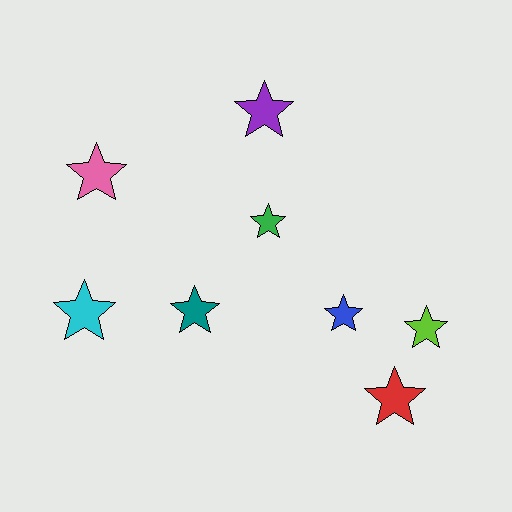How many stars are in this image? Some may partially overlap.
There are 8 stars.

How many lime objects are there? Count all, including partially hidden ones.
There is 1 lime object.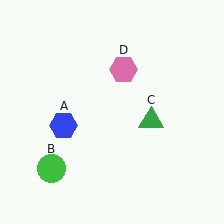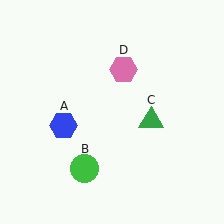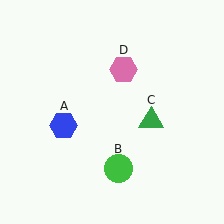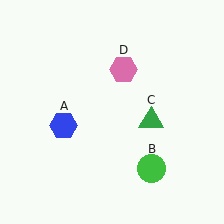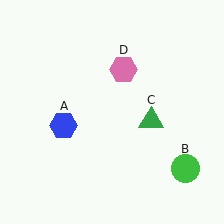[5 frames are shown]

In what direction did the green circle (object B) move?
The green circle (object B) moved right.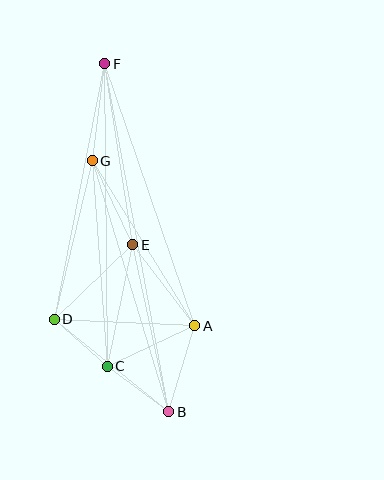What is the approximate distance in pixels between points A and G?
The distance between A and G is approximately 194 pixels.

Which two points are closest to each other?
Points C and D are closest to each other.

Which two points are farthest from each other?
Points B and F are farthest from each other.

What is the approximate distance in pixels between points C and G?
The distance between C and G is approximately 206 pixels.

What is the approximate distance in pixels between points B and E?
The distance between B and E is approximately 171 pixels.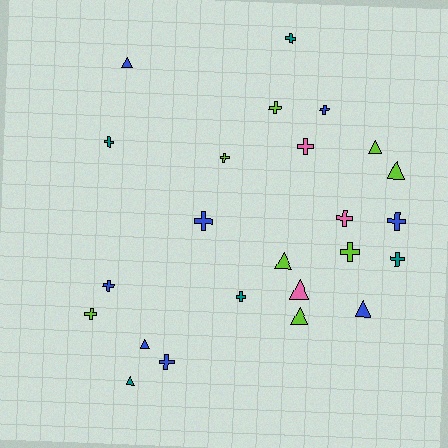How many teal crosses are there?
There are 4 teal crosses.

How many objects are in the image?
There are 24 objects.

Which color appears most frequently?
Lime, with 8 objects.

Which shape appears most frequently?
Cross, with 15 objects.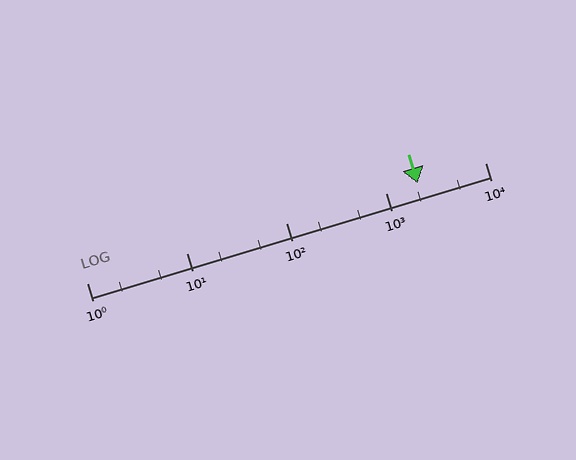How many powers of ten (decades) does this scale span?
The scale spans 4 decades, from 1 to 10000.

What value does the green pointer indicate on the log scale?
The pointer indicates approximately 2100.